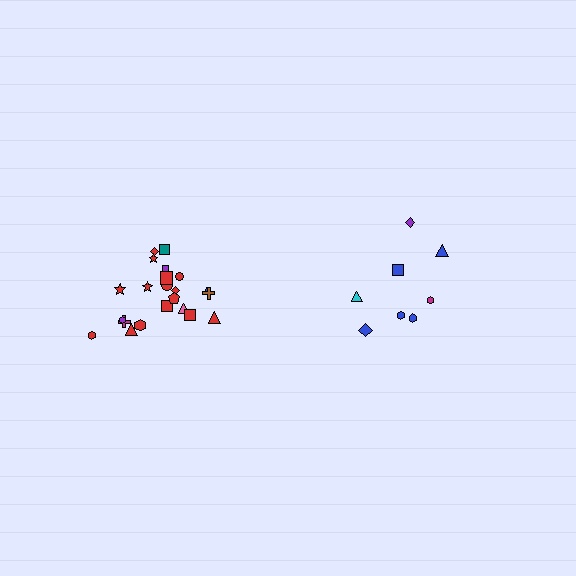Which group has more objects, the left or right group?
The left group.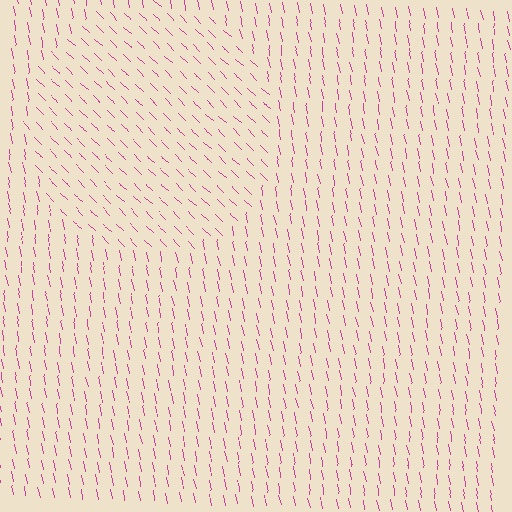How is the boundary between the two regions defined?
The boundary is defined purely by a change in line orientation (approximately 36 degrees difference). All lines are the same color and thickness.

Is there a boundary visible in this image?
Yes, there is a texture boundary formed by a change in line orientation.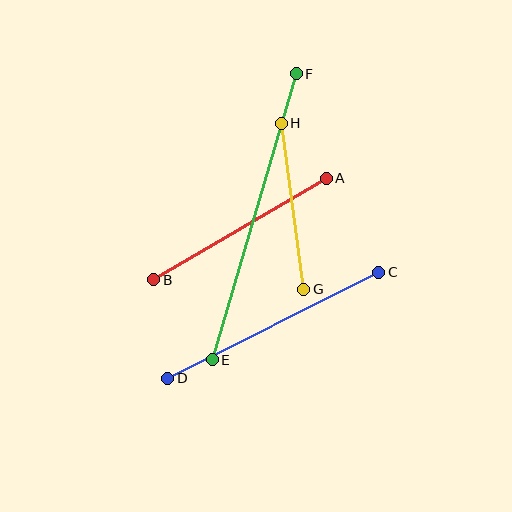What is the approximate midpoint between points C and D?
The midpoint is at approximately (273, 325) pixels.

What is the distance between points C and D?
The distance is approximately 236 pixels.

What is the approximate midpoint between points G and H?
The midpoint is at approximately (292, 206) pixels.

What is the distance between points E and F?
The distance is approximately 298 pixels.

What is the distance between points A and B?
The distance is approximately 200 pixels.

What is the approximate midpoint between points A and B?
The midpoint is at approximately (240, 229) pixels.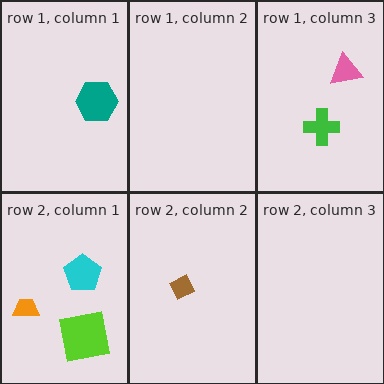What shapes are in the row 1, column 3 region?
The pink triangle, the green cross.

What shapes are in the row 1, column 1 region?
The teal hexagon.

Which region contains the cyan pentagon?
The row 2, column 1 region.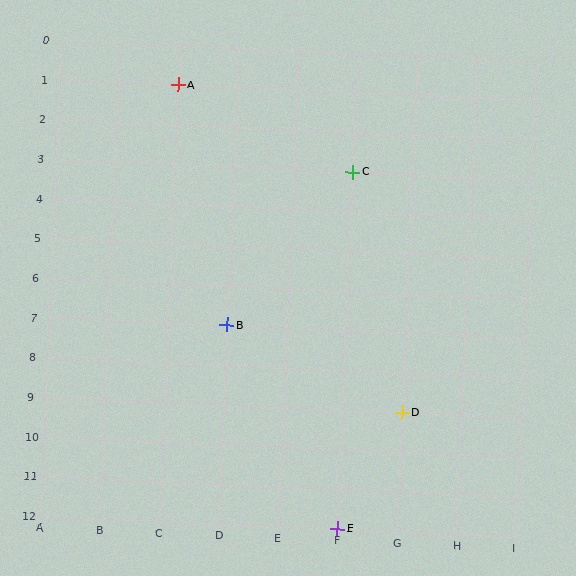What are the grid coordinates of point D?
Point D is at grid coordinates (G, 9).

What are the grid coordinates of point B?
Point B is at grid coordinates (D, 7).